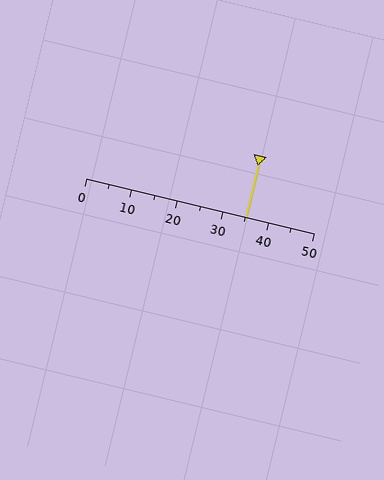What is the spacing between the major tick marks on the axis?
The major ticks are spaced 10 apart.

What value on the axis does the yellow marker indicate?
The marker indicates approximately 35.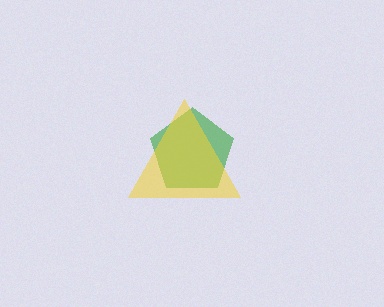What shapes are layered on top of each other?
The layered shapes are: a green pentagon, a yellow triangle.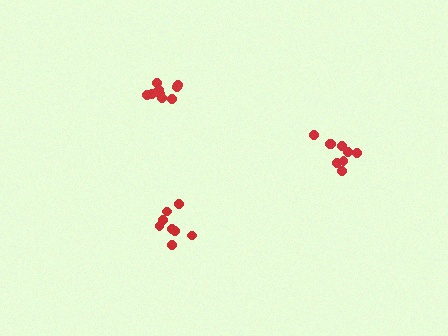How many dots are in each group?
Group 1: 9 dots, Group 2: 8 dots, Group 3: 10 dots (27 total).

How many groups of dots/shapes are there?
There are 3 groups.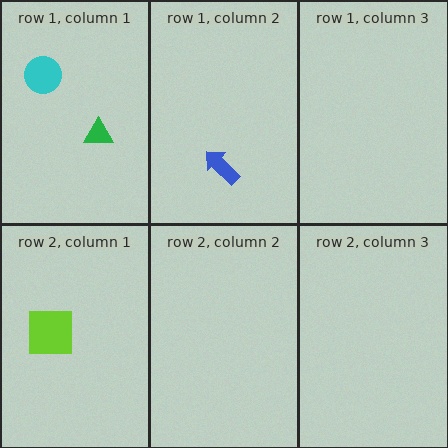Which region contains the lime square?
The row 2, column 1 region.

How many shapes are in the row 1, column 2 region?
1.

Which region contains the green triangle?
The row 1, column 1 region.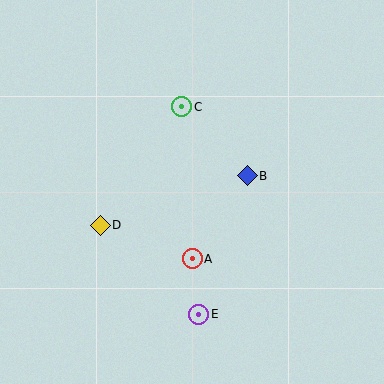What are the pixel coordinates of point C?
Point C is at (182, 107).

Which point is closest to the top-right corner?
Point B is closest to the top-right corner.